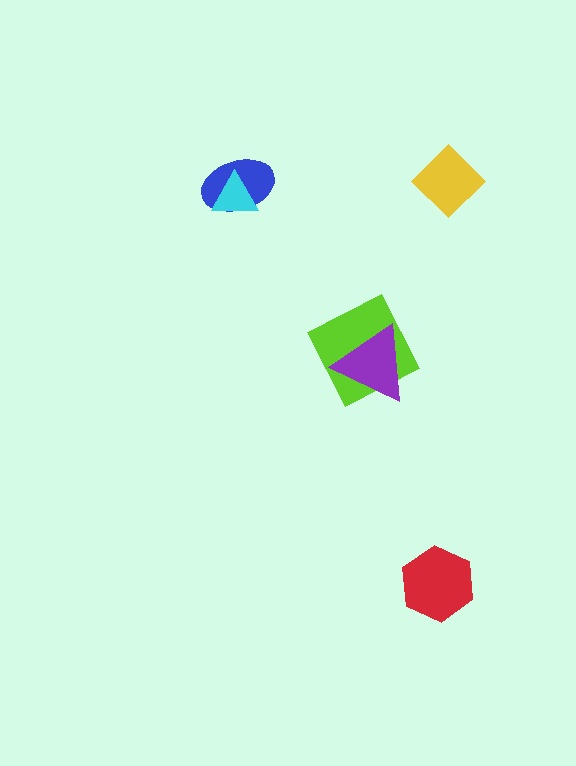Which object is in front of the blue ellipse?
The cyan triangle is in front of the blue ellipse.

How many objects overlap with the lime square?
1 object overlaps with the lime square.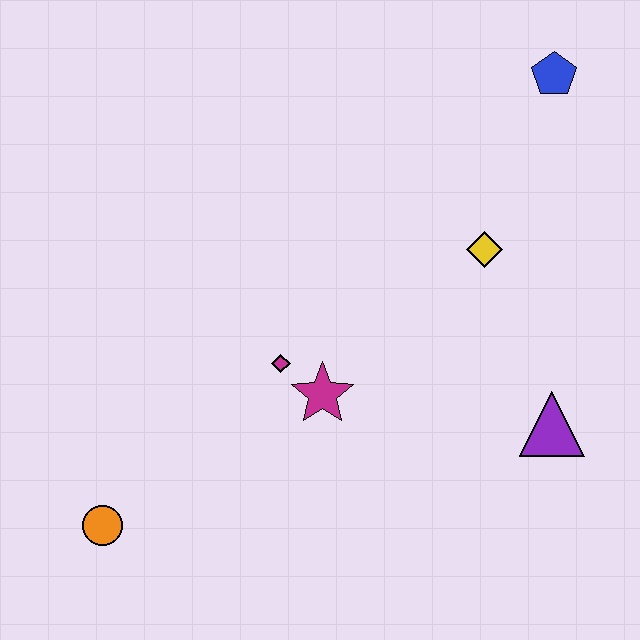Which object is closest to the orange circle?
The magenta diamond is closest to the orange circle.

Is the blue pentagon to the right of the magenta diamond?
Yes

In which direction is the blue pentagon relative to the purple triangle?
The blue pentagon is above the purple triangle.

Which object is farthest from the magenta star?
The blue pentagon is farthest from the magenta star.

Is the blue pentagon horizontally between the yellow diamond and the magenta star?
No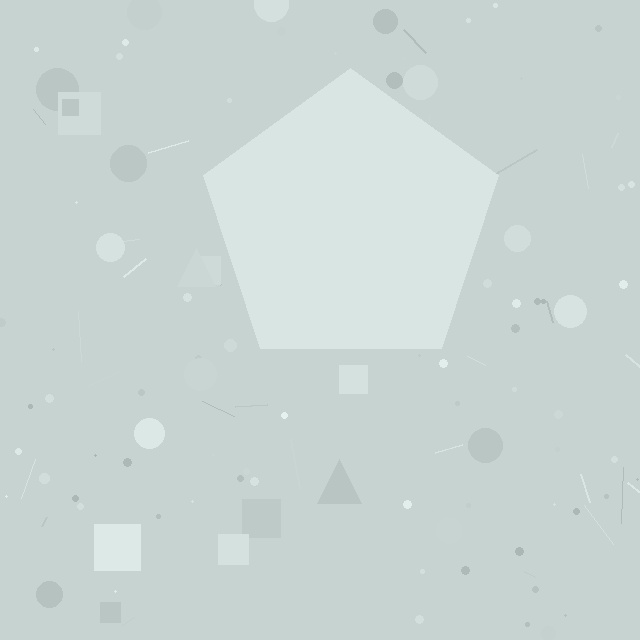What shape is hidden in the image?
A pentagon is hidden in the image.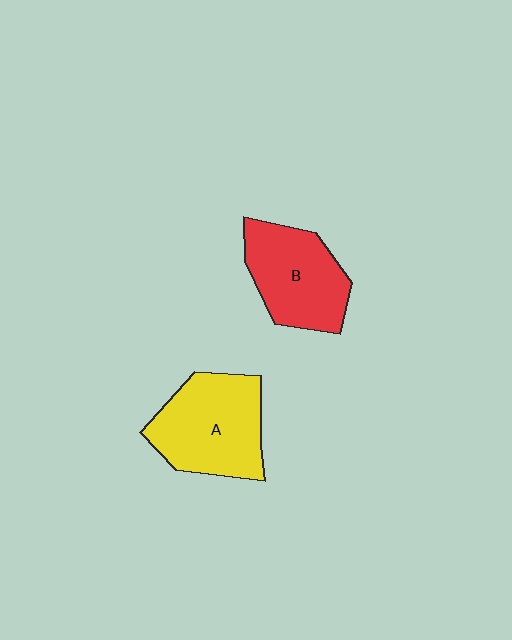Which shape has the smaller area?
Shape B (red).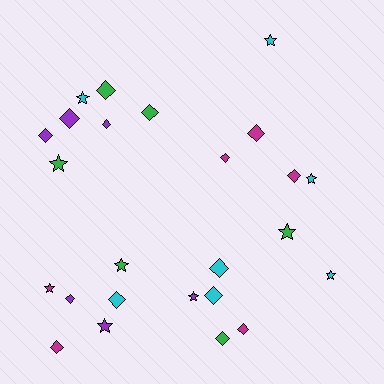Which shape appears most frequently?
Diamond, with 15 objects.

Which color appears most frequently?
Cyan, with 7 objects.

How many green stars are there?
There are 3 green stars.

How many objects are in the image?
There are 25 objects.